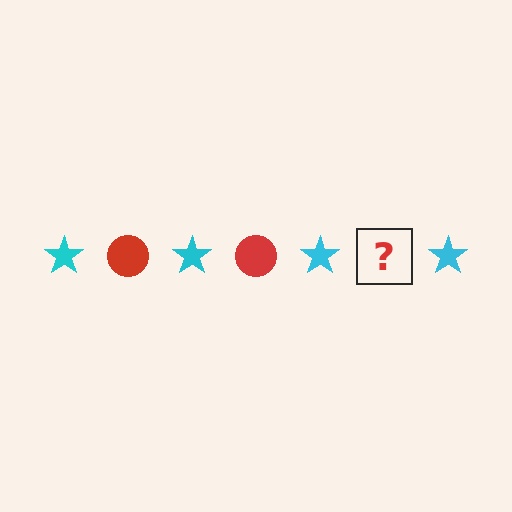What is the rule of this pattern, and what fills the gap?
The rule is that the pattern alternates between cyan star and red circle. The gap should be filled with a red circle.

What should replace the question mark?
The question mark should be replaced with a red circle.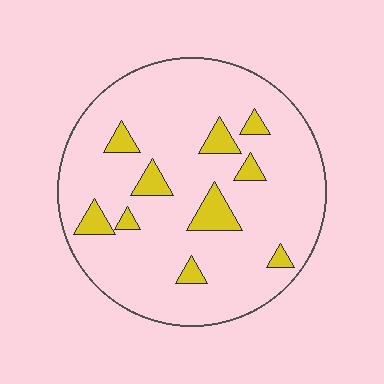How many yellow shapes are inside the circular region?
10.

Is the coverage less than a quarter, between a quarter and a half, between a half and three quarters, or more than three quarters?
Less than a quarter.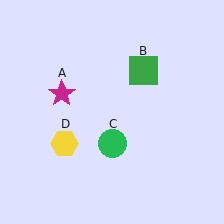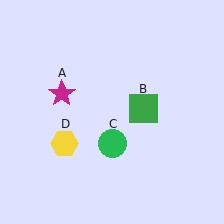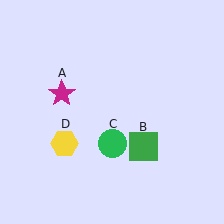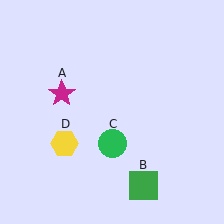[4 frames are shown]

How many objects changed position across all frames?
1 object changed position: green square (object B).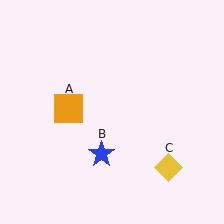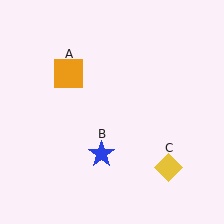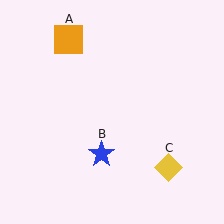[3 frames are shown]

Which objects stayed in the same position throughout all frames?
Blue star (object B) and yellow diamond (object C) remained stationary.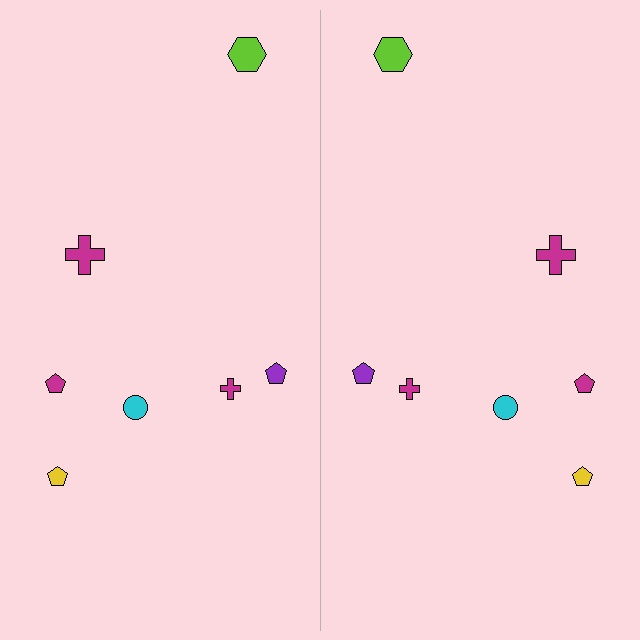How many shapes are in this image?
There are 14 shapes in this image.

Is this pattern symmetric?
Yes, this pattern has bilateral (reflection) symmetry.